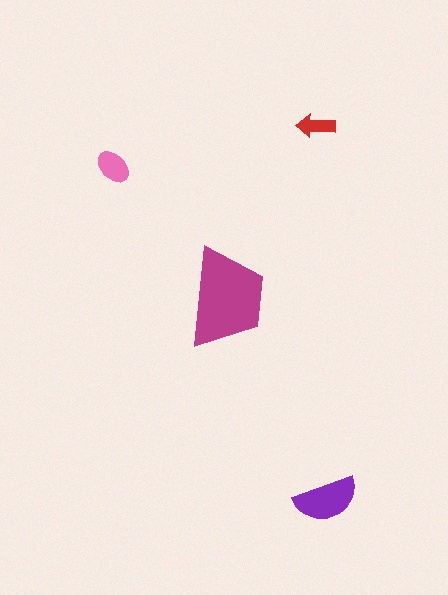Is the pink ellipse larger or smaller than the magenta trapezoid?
Smaller.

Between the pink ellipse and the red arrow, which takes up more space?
The pink ellipse.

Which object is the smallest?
The red arrow.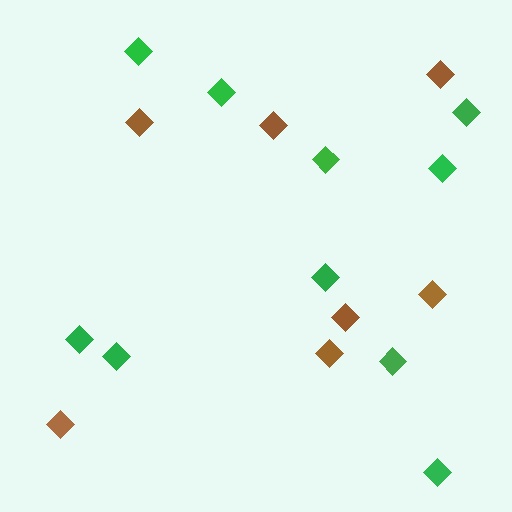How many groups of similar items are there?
There are 2 groups: one group of brown diamonds (7) and one group of green diamonds (10).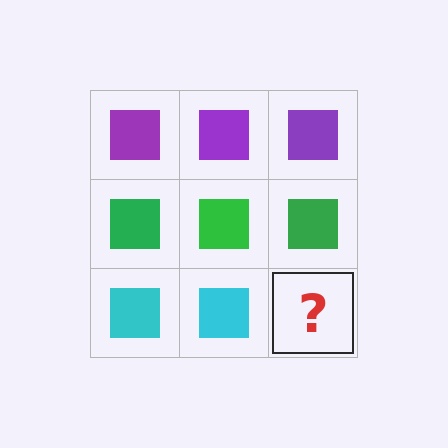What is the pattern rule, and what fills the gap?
The rule is that each row has a consistent color. The gap should be filled with a cyan square.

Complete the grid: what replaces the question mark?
The question mark should be replaced with a cyan square.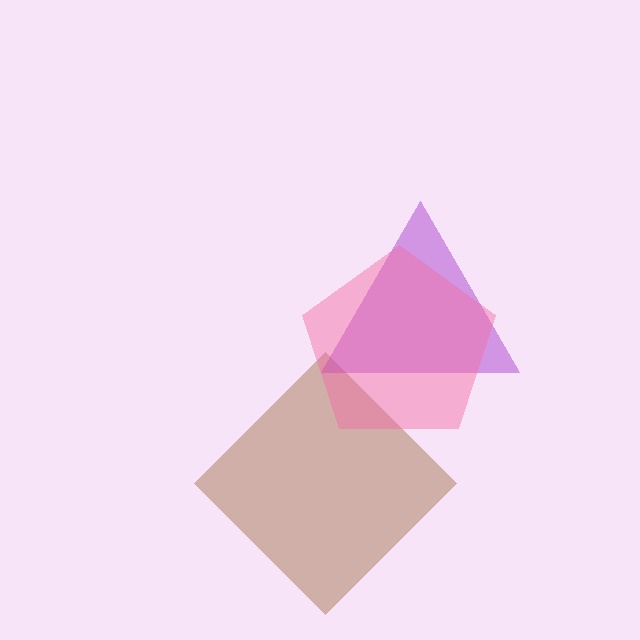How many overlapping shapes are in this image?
There are 3 overlapping shapes in the image.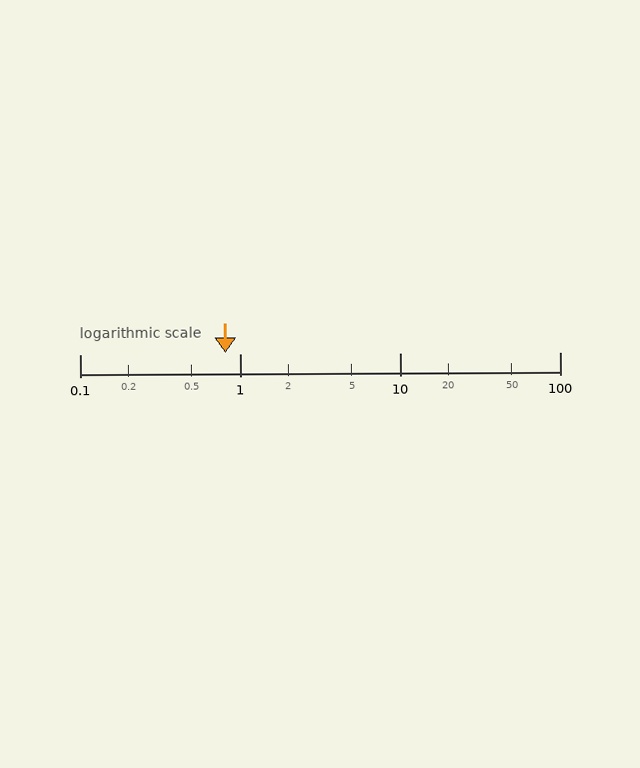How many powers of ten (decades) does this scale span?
The scale spans 3 decades, from 0.1 to 100.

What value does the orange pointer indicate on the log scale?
The pointer indicates approximately 0.81.